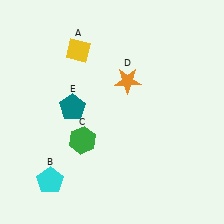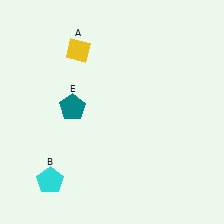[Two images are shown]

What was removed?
The orange star (D), the green hexagon (C) were removed in Image 2.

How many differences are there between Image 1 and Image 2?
There are 2 differences between the two images.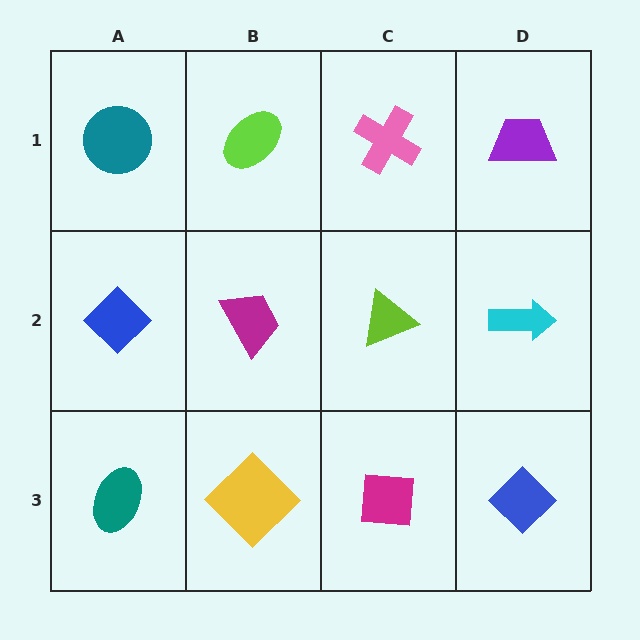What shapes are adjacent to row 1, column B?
A magenta trapezoid (row 2, column B), a teal circle (row 1, column A), a pink cross (row 1, column C).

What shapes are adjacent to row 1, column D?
A cyan arrow (row 2, column D), a pink cross (row 1, column C).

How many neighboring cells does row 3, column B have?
3.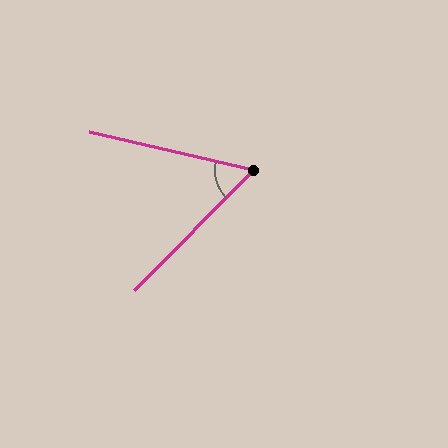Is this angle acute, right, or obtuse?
It is acute.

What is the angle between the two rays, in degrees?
Approximately 58 degrees.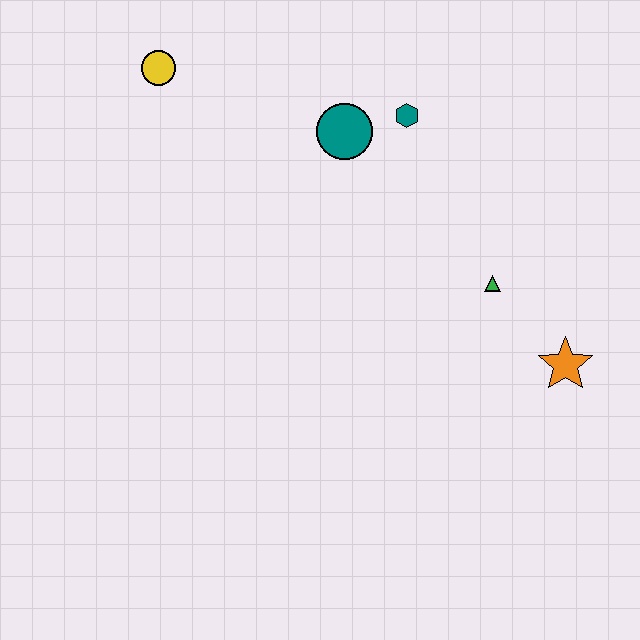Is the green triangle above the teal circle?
No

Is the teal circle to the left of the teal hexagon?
Yes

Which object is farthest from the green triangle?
The yellow circle is farthest from the green triangle.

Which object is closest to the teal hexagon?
The teal circle is closest to the teal hexagon.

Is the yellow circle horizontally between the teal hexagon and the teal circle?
No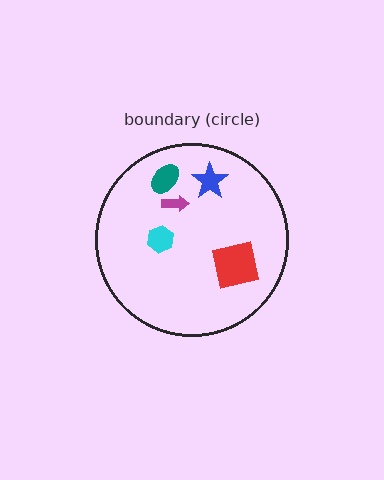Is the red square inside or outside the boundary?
Inside.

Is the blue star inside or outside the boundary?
Inside.